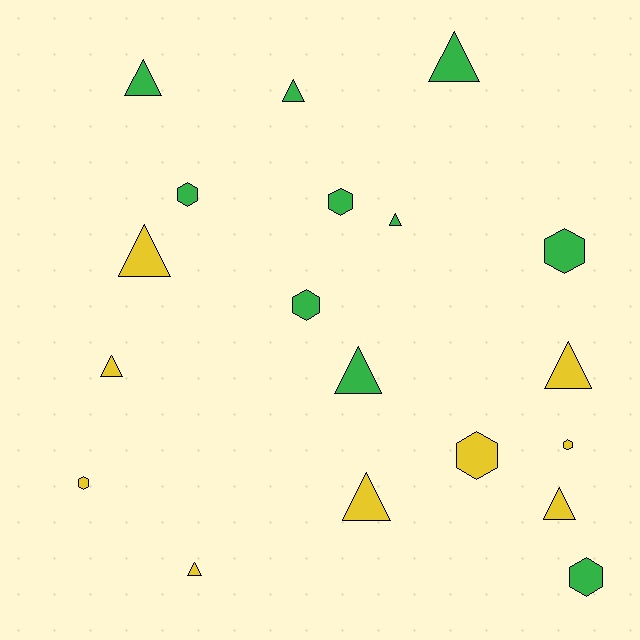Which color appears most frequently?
Green, with 10 objects.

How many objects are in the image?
There are 19 objects.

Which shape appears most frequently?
Triangle, with 11 objects.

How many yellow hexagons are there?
There are 3 yellow hexagons.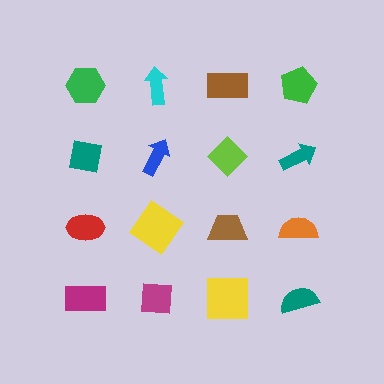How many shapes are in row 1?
4 shapes.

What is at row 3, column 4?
An orange semicircle.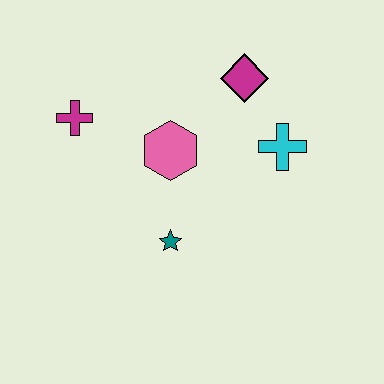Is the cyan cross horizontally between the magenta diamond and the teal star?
No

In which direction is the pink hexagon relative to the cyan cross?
The pink hexagon is to the left of the cyan cross.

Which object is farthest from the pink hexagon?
The cyan cross is farthest from the pink hexagon.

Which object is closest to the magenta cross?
The pink hexagon is closest to the magenta cross.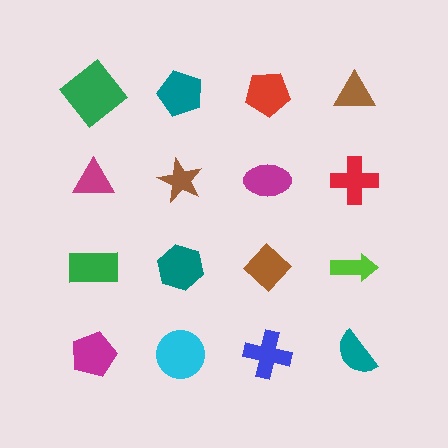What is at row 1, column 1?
A green diamond.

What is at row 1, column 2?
A teal pentagon.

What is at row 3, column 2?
A teal hexagon.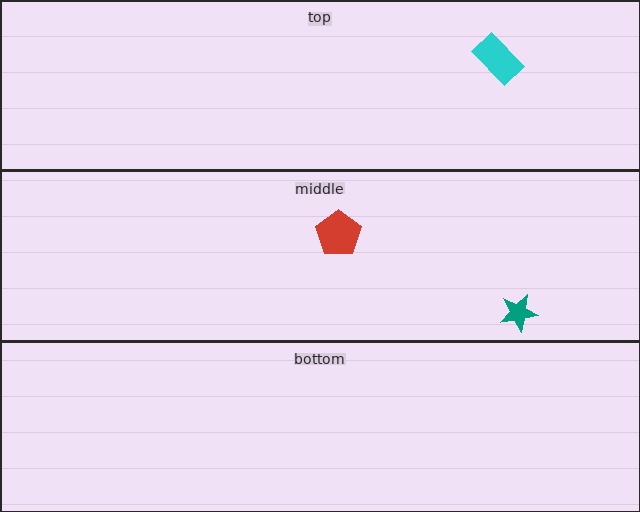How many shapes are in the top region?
1.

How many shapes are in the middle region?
2.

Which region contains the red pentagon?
The middle region.